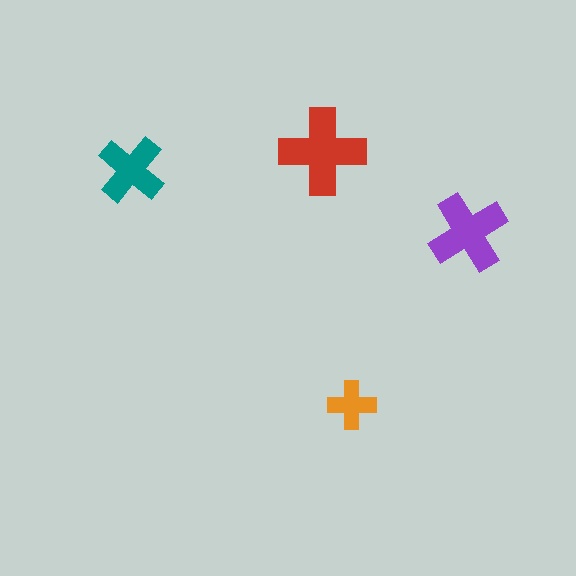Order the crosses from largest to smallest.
the red one, the purple one, the teal one, the orange one.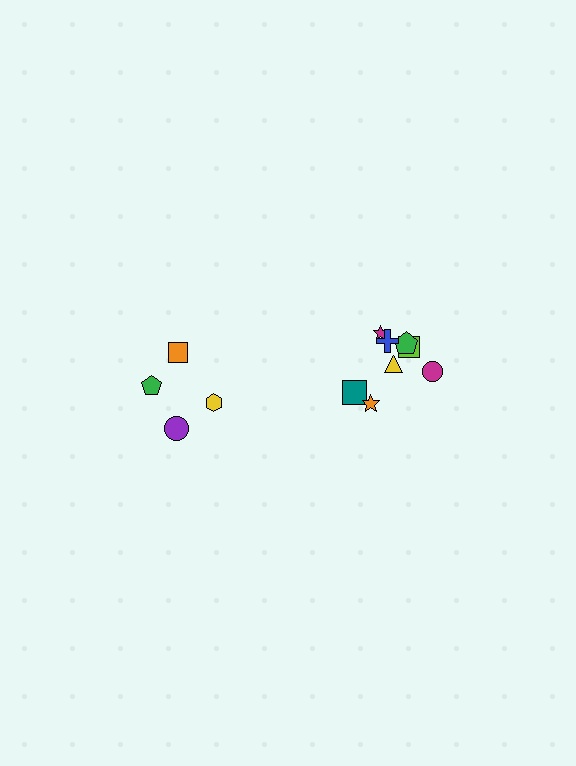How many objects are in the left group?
There are 4 objects.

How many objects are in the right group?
There are 8 objects.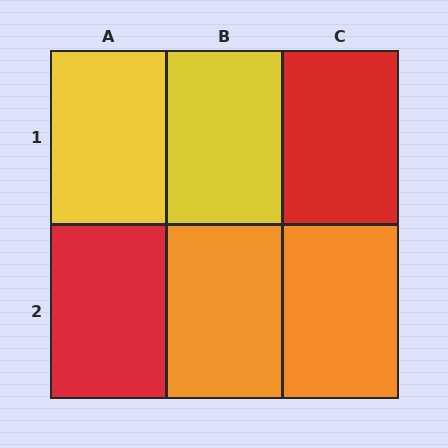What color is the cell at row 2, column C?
Orange.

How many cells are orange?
2 cells are orange.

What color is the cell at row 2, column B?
Orange.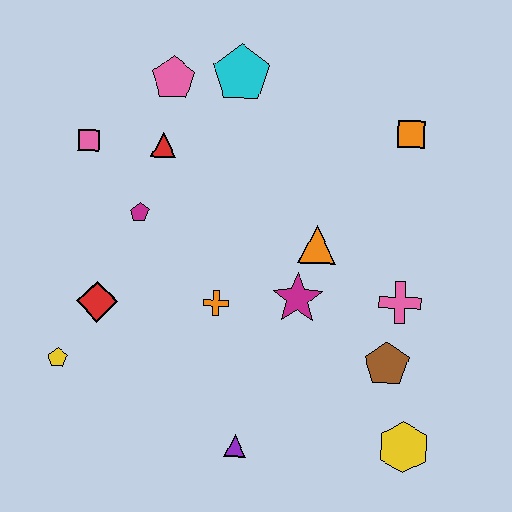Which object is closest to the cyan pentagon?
The pink pentagon is closest to the cyan pentagon.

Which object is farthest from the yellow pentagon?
The orange square is farthest from the yellow pentagon.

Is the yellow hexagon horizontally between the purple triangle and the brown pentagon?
No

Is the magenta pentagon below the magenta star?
No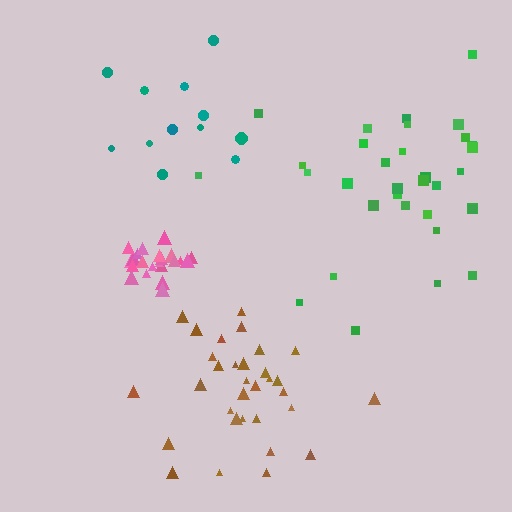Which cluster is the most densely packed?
Pink.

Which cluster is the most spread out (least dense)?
Green.